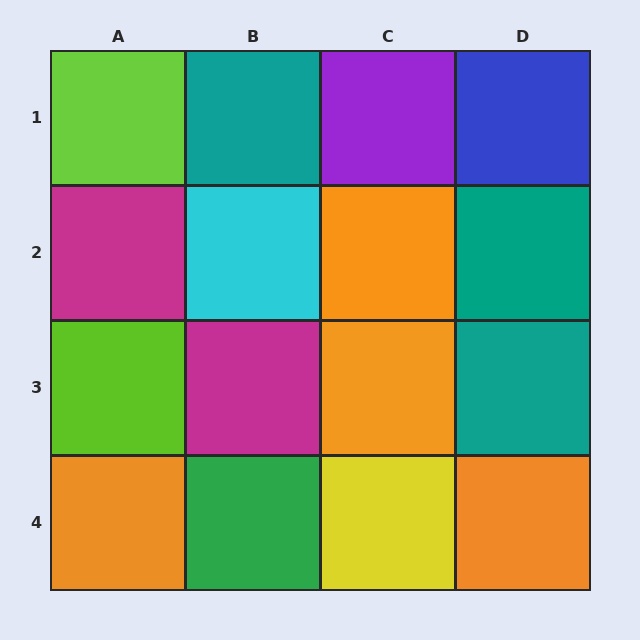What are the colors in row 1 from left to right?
Lime, teal, purple, blue.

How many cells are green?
1 cell is green.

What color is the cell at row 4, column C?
Yellow.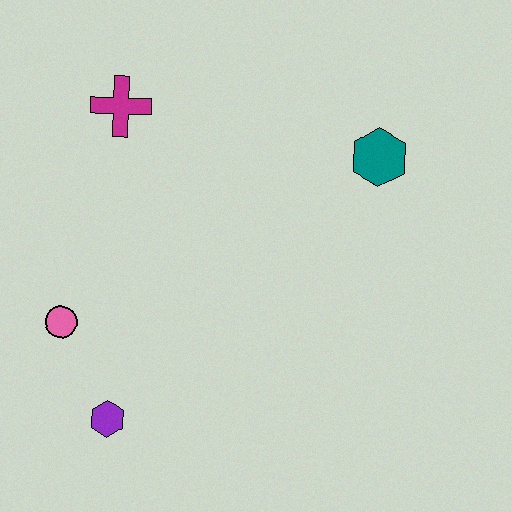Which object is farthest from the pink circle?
The teal hexagon is farthest from the pink circle.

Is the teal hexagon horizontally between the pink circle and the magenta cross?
No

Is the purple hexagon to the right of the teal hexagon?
No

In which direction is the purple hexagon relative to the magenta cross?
The purple hexagon is below the magenta cross.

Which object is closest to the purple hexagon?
The pink circle is closest to the purple hexagon.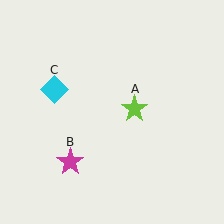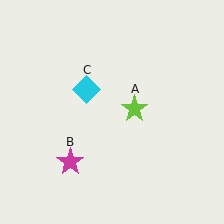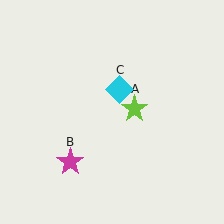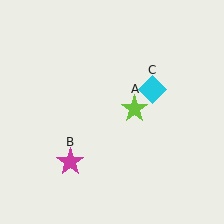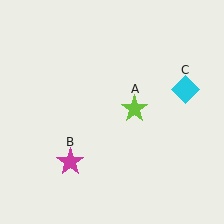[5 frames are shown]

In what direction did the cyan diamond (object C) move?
The cyan diamond (object C) moved right.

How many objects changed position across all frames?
1 object changed position: cyan diamond (object C).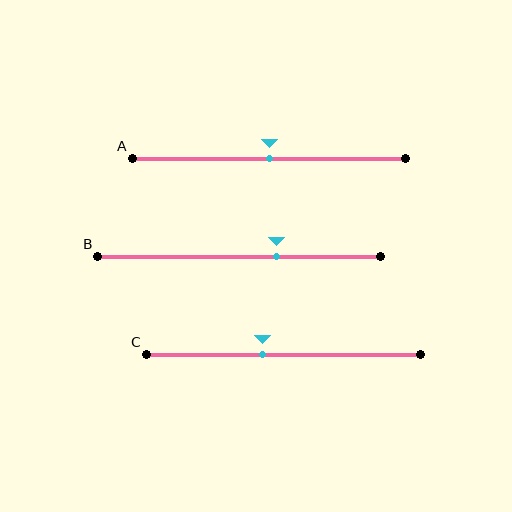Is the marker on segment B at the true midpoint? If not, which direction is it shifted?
No, the marker on segment B is shifted to the right by about 13% of the segment length.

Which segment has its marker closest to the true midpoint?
Segment A has its marker closest to the true midpoint.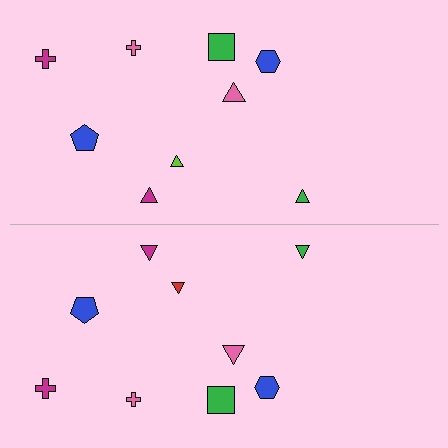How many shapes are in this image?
There are 18 shapes in this image.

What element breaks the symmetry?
The red triangle on the bottom side breaks the symmetry — its mirror counterpart is lime.